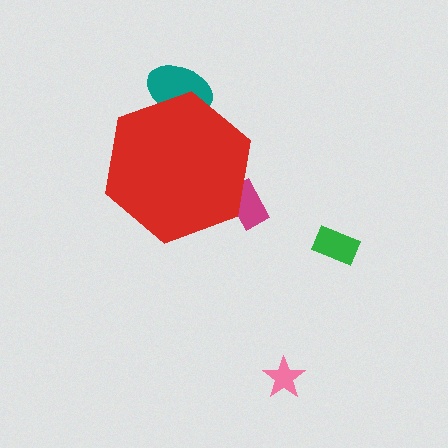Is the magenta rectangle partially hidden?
Yes, the magenta rectangle is partially hidden behind the red hexagon.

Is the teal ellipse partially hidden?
Yes, the teal ellipse is partially hidden behind the red hexagon.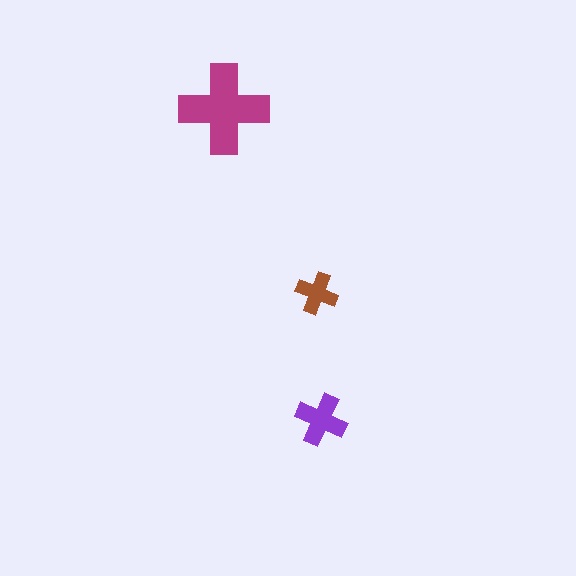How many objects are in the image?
There are 3 objects in the image.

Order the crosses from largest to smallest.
the magenta one, the purple one, the brown one.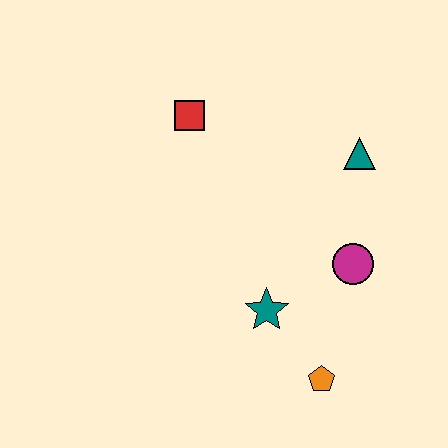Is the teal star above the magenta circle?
No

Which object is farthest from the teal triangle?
The orange pentagon is farthest from the teal triangle.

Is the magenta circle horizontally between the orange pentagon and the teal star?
No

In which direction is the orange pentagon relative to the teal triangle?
The orange pentagon is below the teal triangle.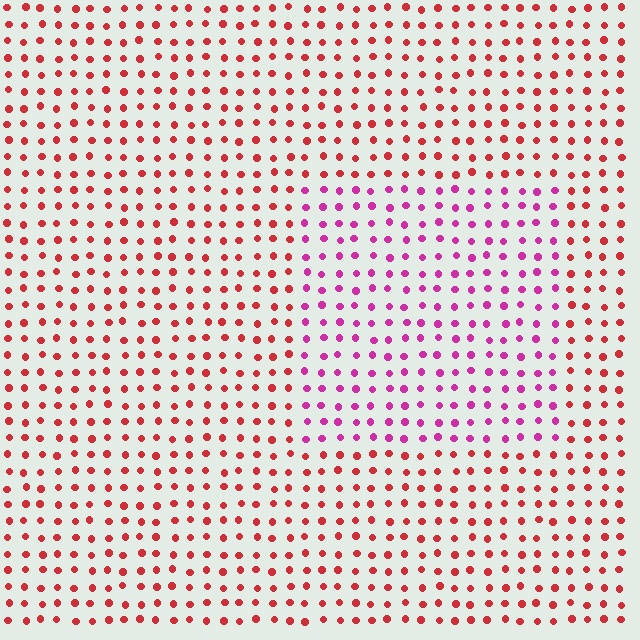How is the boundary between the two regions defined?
The boundary is defined purely by a slight shift in hue (about 41 degrees). Spacing, size, and orientation are identical on both sides.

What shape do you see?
I see a rectangle.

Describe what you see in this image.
The image is filled with small red elements in a uniform arrangement. A rectangle-shaped region is visible where the elements are tinted to a slightly different hue, forming a subtle color boundary.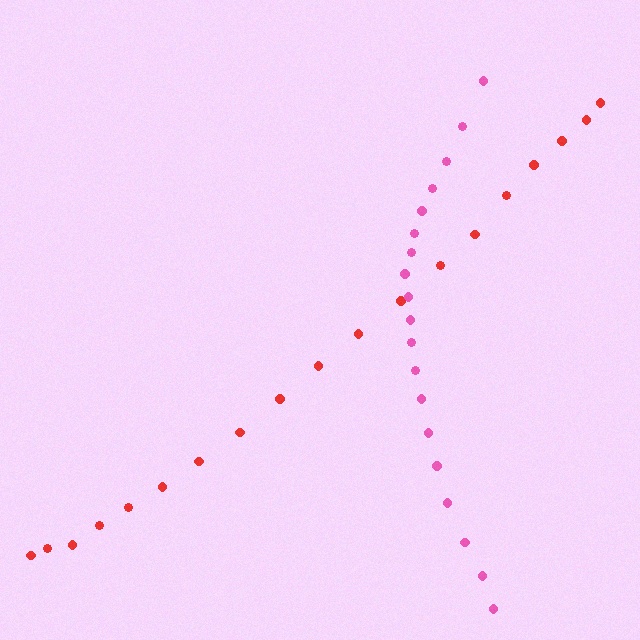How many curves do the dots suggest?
There are 2 distinct paths.